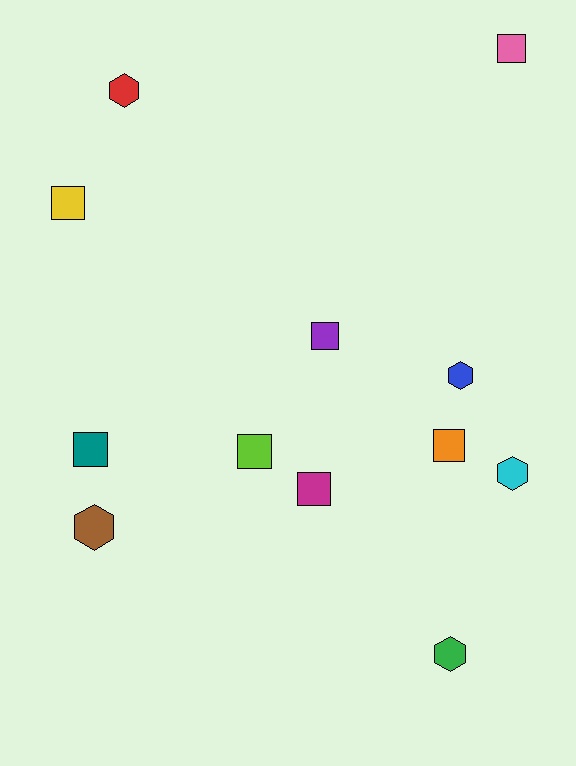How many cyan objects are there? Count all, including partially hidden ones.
There is 1 cyan object.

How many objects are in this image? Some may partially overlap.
There are 12 objects.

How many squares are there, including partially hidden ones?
There are 7 squares.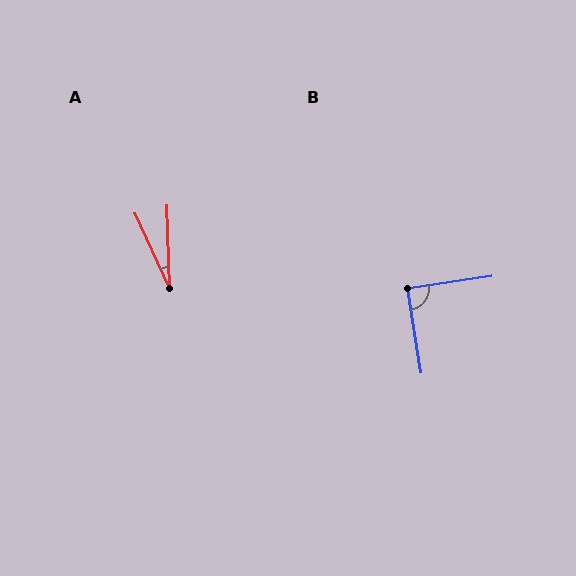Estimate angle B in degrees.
Approximately 89 degrees.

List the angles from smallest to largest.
A (23°), B (89°).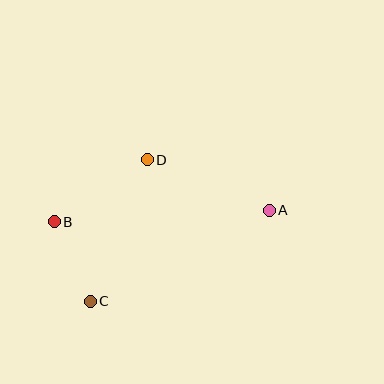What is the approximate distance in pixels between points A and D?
The distance between A and D is approximately 132 pixels.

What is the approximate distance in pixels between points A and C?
The distance between A and C is approximately 201 pixels.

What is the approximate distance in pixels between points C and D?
The distance between C and D is approximately 153 pixels.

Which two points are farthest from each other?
Points A and B are farthest from each other.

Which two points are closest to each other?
Points B and C are closest to each other.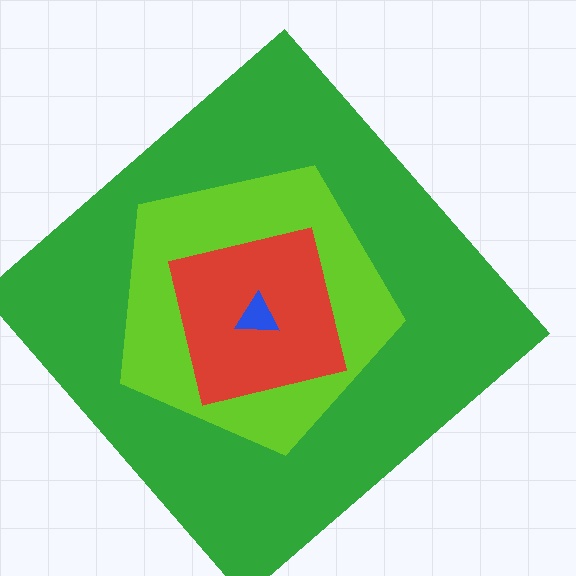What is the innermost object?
The blue triangle.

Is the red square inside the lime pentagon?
Yes.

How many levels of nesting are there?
4.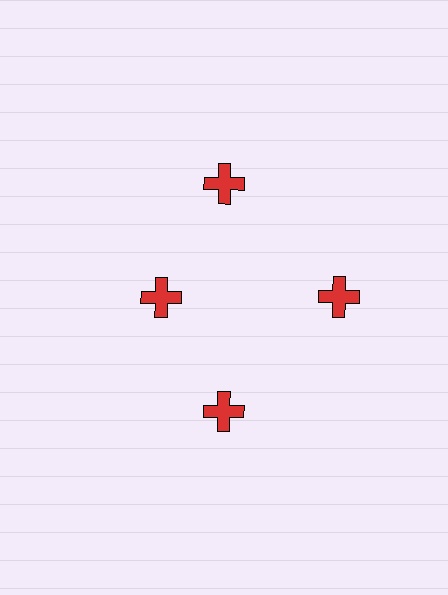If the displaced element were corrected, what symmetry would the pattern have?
It would have 4-fold rotational symmetry — the pattern would map onto itself every 90 degrees.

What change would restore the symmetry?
The symmetry would be restored by moving it outward, back onto the ring so that all 4 crosses sit at equal angles and equal distance from the center.